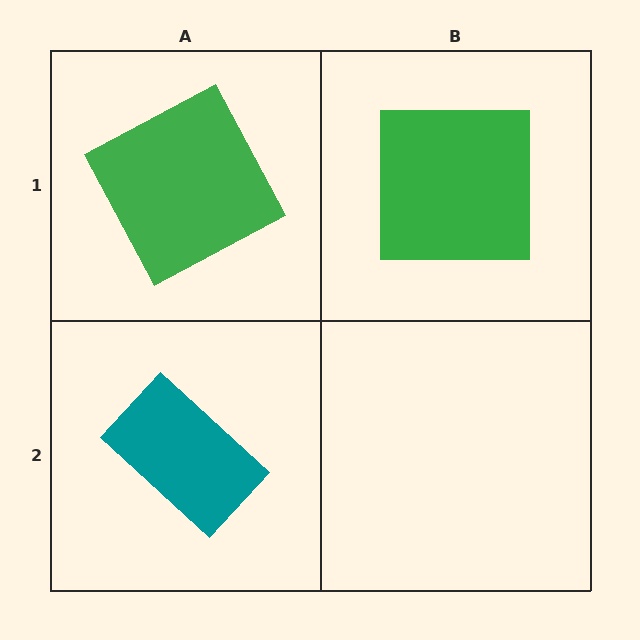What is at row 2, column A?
A teal rectangle.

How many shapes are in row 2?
1 shape.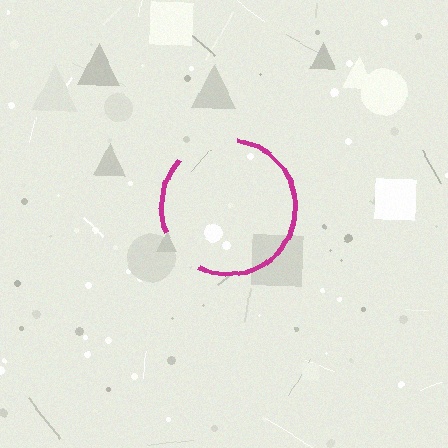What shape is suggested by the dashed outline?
The dashed outline suggests a circle.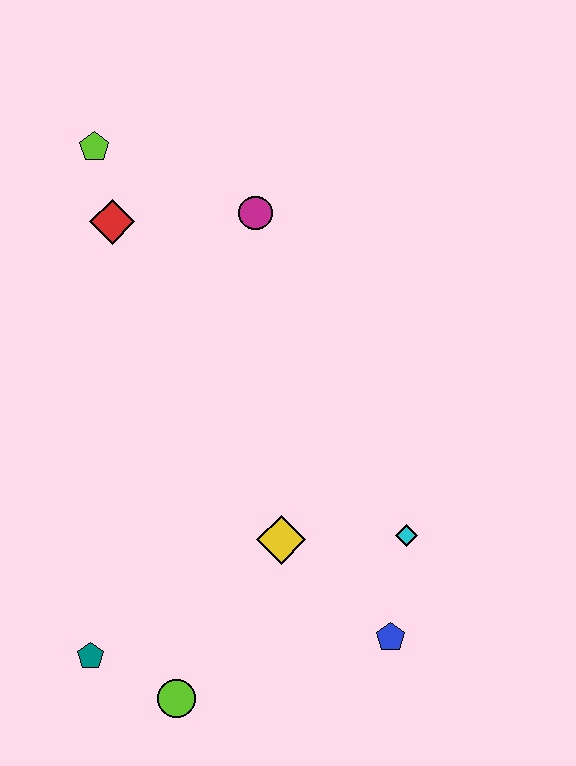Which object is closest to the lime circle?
The teal pentagon is closest to the lime circle.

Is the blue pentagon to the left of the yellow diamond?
No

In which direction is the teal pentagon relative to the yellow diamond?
The teal pentagon is to the left of the yellow diamond.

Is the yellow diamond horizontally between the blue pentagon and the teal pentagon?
Yes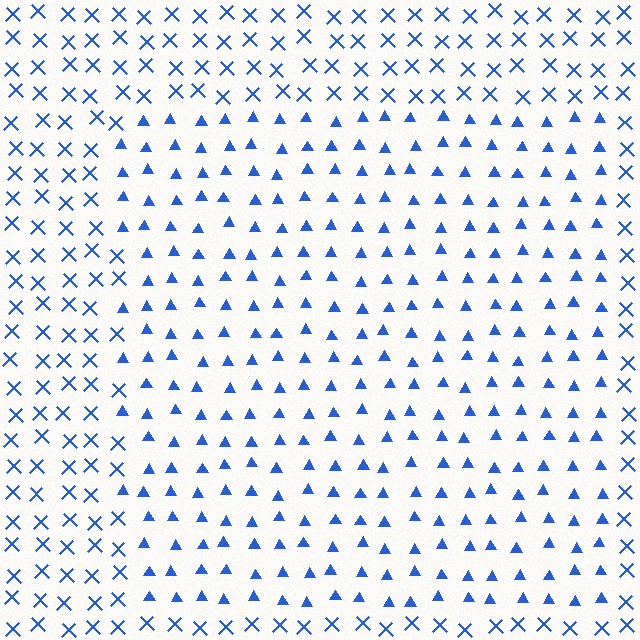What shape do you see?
I see a rectangle.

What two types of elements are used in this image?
The image uses triangles inside the rectangle region and X marks outside it.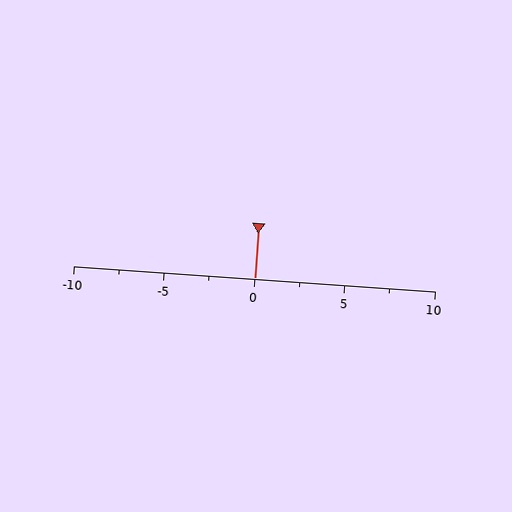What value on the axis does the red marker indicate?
The marker indicates approximately 0.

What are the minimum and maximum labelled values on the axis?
The axis runs from -10 to 10.